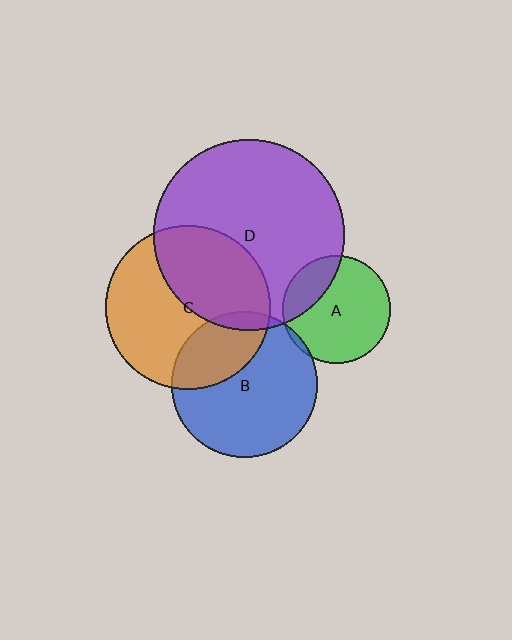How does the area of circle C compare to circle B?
Approximately 1.3 times.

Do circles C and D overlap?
Yes.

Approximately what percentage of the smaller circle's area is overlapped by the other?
Approximately 40%.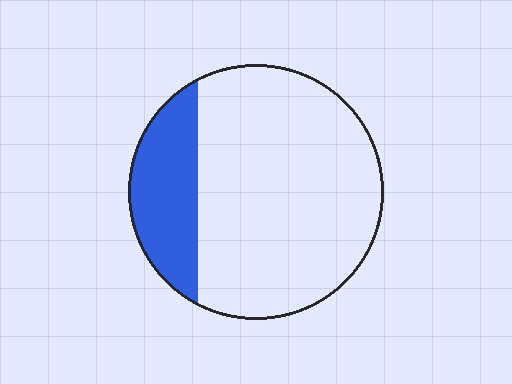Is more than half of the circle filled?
No.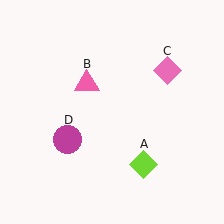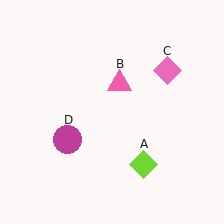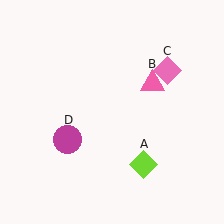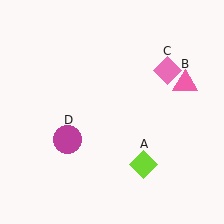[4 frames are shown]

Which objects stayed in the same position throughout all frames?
Lime diamond (object A) and pink diamond (object C) and magenta circle (object D) remained stationary.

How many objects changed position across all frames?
1 object changed position: pink triangle (object B).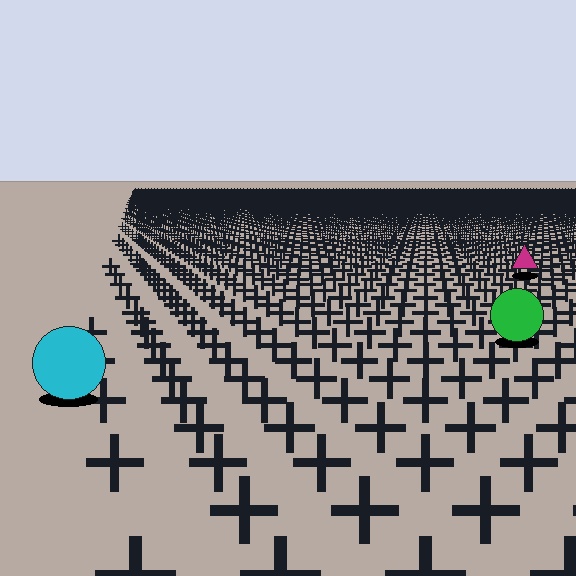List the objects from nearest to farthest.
From nearest to farthest: the cyan circle, the green circle, the magenta triangle.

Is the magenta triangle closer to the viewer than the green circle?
No. The green circle is closer — you can tell from the texture gradient: the ground texture is coarser near it.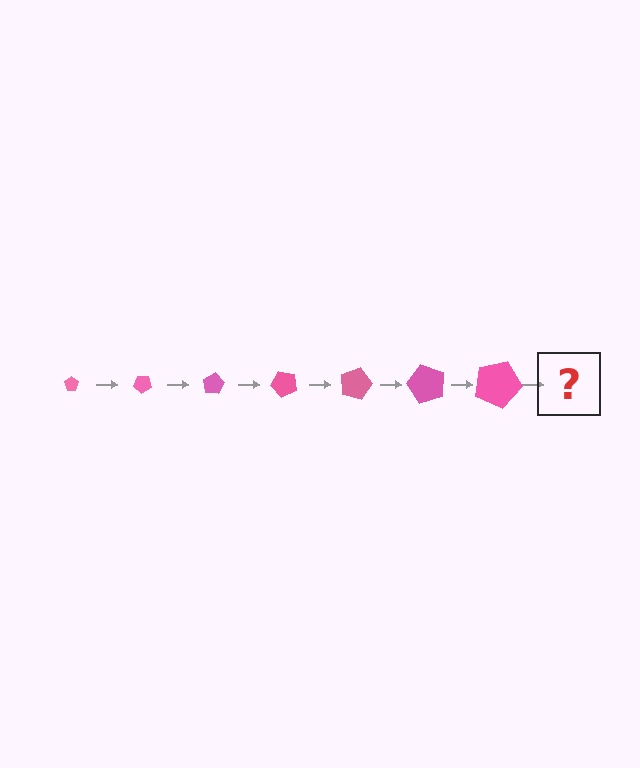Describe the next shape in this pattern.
It should be a pentagon, larger than the previous one and rotated 280 degrees from the start.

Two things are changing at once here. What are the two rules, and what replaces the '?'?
The two rules are that the pentagon grows larger each step and it rotates 40 degrees each step. The '?' should be a pentagon, larger than the previous one and rotated 280 degrees from the start.